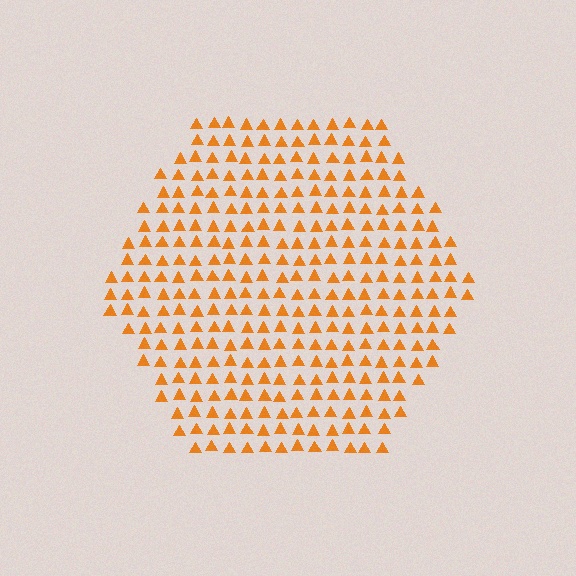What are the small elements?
The small elements are triangles.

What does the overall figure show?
The overall figure shows a hexagon.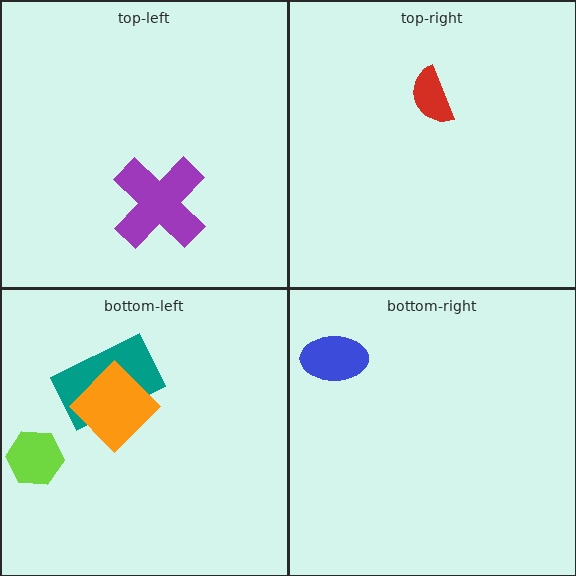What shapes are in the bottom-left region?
The teal rectangle, the lime hexagon, the orange diamond.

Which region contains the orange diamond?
The bottom-left region.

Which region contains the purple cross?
The top-left region.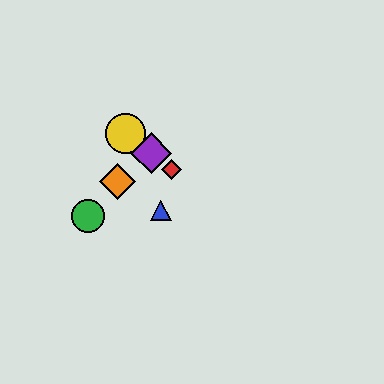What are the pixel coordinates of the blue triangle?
The blue triangle is at (161, 211).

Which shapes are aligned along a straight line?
The red diamond, the yellow circle, the purple diamond are aligned along a straight line.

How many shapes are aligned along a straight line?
3 shapes (the red diamond, the yellow circle, the purple diamond) are aligned along a straight line.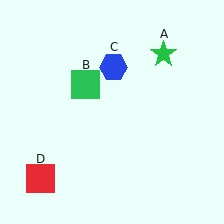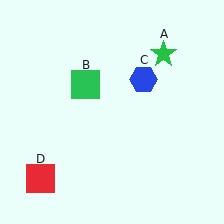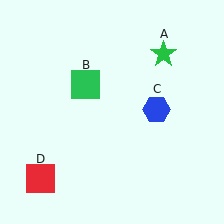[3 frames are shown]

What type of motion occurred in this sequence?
The blue hexagon (object C) rotated clockwise around the center of the scene.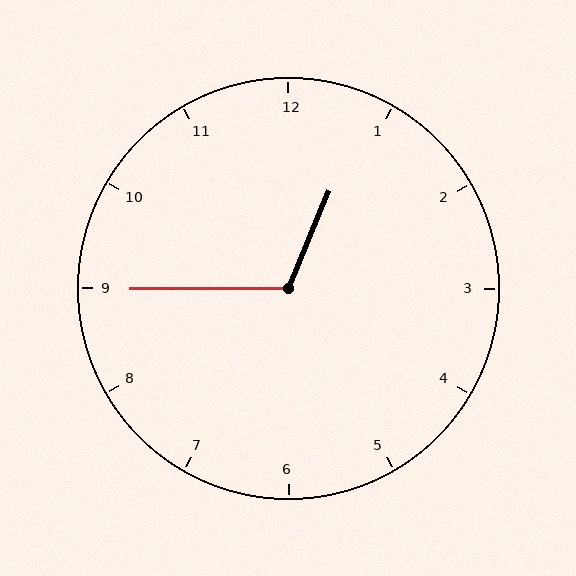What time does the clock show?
12:45.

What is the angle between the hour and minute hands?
Approximately 112 degrees.